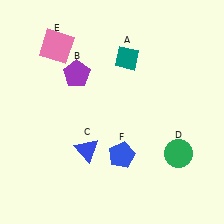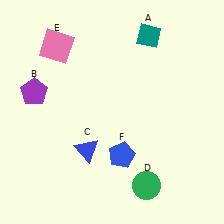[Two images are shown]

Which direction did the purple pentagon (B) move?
The purple pentagon (B) moved left.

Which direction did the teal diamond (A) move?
The teal diamond (A) moved up.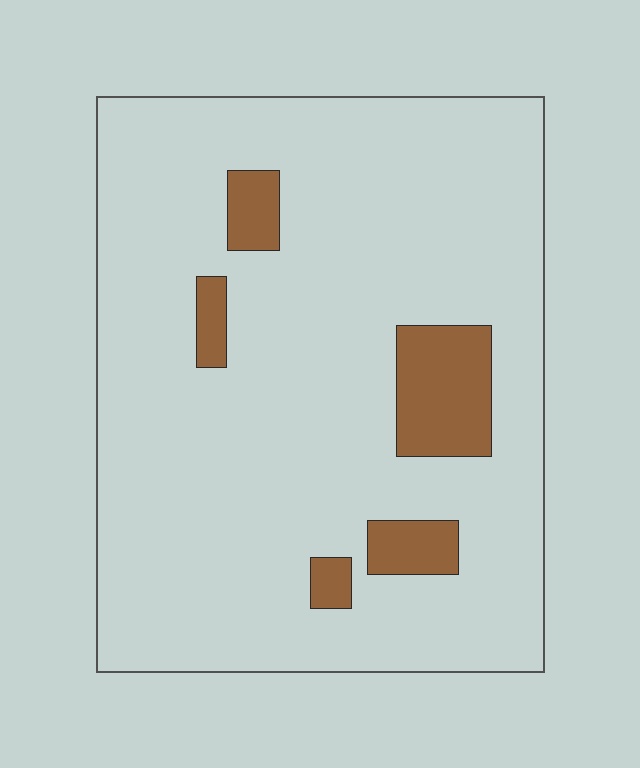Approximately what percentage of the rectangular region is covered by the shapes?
Approximately 10%.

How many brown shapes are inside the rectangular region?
5.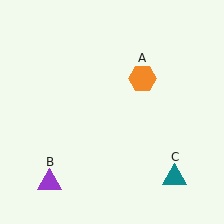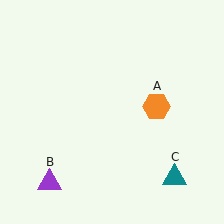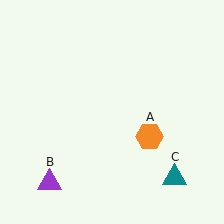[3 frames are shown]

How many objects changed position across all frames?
1 object changed position: orange hexagon (object A).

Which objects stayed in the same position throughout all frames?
Purple triangle (object B) and teal triangle (object C) remained stationary.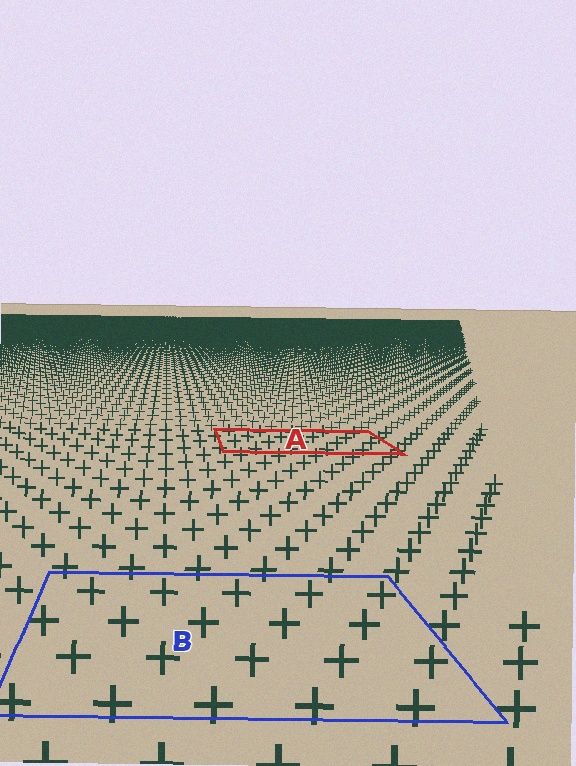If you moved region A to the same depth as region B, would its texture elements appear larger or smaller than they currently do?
They would appear larger. At a closer depth, the same texture elements are projected at a bigger on-screen size.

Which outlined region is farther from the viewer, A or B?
Region A is farther from the viewer — the texture elements inside it appear smaller and more densely packed.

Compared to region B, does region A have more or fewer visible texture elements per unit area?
Region A has more texture elements per unit area — they are packed more densely because it is farther away.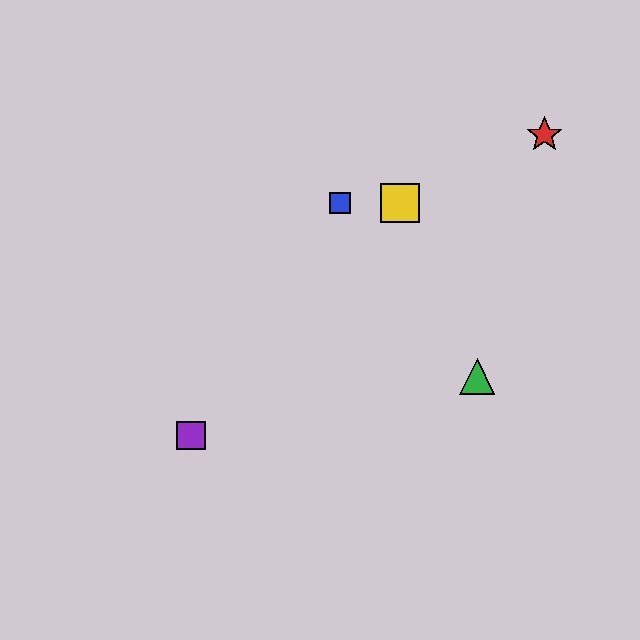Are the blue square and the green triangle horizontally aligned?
No, the blue square is at y≈203 and the green triangle is at y≈377.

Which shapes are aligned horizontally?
The blue square, the yellow square are aligned horizontally.